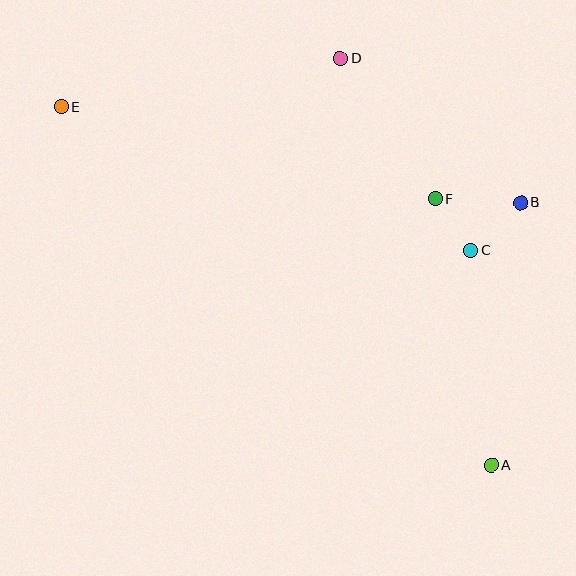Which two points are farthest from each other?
Points A and E are farthest from each other.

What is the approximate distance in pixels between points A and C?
The distance between A and C is approximately 216 pixels.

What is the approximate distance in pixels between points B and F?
The distance between B and F is approximately 85 pixels.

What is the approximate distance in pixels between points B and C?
The distance between B and C is approximately 69 pixels.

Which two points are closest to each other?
Points C and F are closest to each other.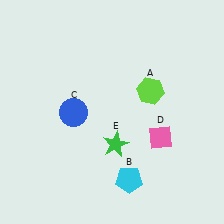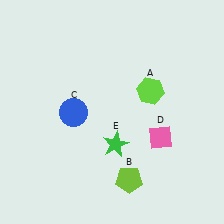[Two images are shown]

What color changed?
The pentagon (B) changed from cyan in Image 1 to lime in Image 2.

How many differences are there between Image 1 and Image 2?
There is 1 difference between the two images.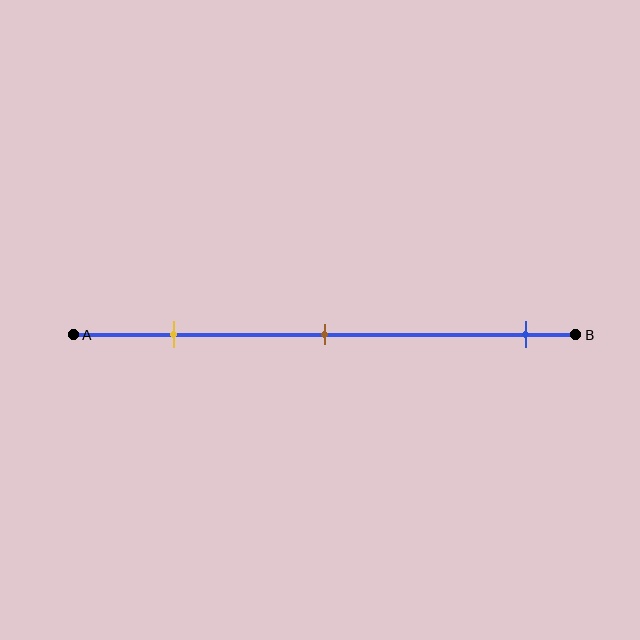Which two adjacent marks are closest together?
The yellow and brown marks are the closest adjacent pair.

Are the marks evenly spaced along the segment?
No, the marks are not evenly spaced.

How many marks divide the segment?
There are 3 marks dividing the segment.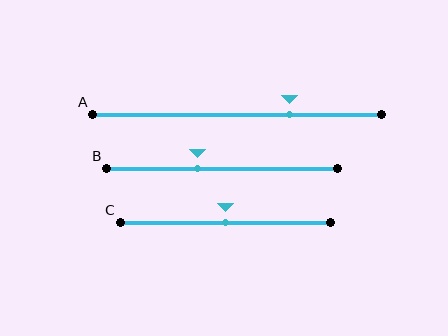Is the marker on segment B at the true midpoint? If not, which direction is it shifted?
No, the marker on segment B is shifted to the left by about 11% of the segment length.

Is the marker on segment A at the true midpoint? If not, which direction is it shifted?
No, the marker on segment A is shifted to the right by about 18% of the segment length.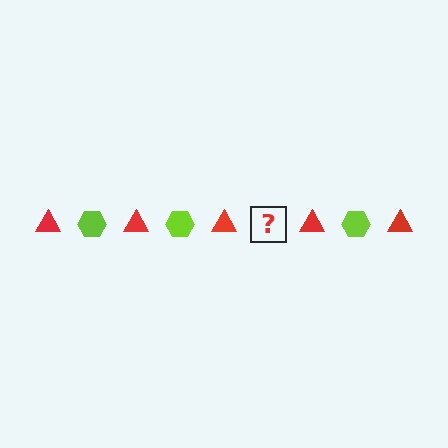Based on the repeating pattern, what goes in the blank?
The blank should be a lime hexagon.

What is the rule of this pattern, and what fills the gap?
The rule is that the pattern alternates between red triangle and lime hexagon. The gap should be filled with a lime hexagon.